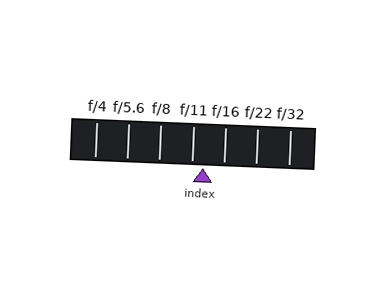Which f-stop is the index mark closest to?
The index mark is closest to f/11.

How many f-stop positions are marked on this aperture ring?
There are 7 f-stop positions marked.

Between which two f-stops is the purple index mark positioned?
The index mark is between f/11 and f/16.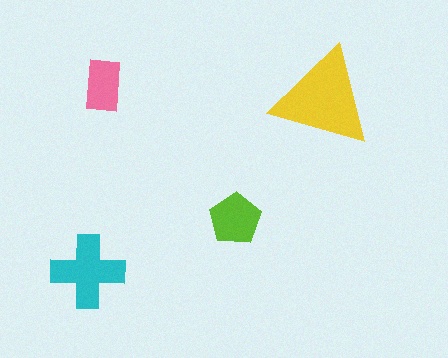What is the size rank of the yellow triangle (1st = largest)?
1st.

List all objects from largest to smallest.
The yellow triangle, the cyan cross, the lime pentagon, the pink rectangle.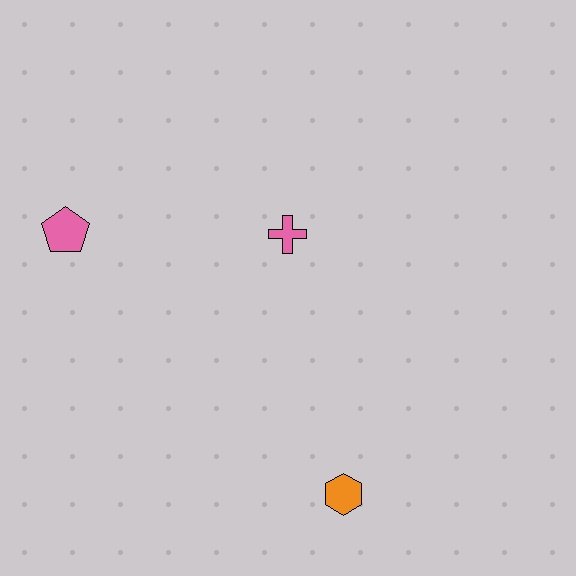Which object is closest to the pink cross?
The pink pentagon is closest to the pink cross.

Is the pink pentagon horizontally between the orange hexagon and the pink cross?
No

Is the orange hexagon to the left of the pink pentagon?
No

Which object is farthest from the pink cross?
The orange hexagon is farthest from the pink cross.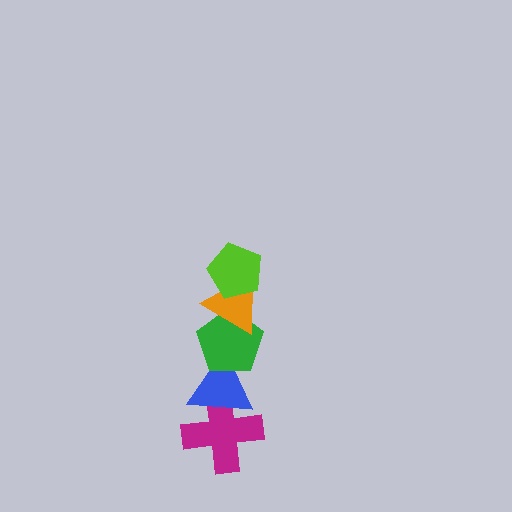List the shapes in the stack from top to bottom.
From top to bottom: the lime pentagon, the orange triangle, the green pentagon, the blue triangle, the magenta cross.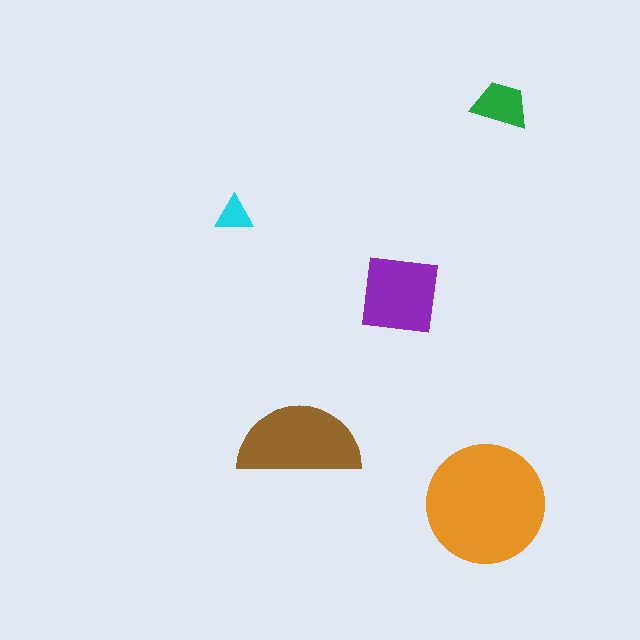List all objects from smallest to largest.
The cyan triangle, the green trapezoid, the purple square, the brown semicircle, the orange circle.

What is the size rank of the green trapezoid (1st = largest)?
4th.